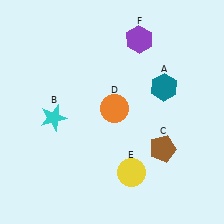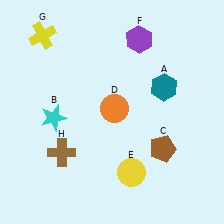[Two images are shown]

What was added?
A yellow cross (G), a brown cross (H) were added in Image 2.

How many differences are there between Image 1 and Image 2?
There are 2 differences between the two images.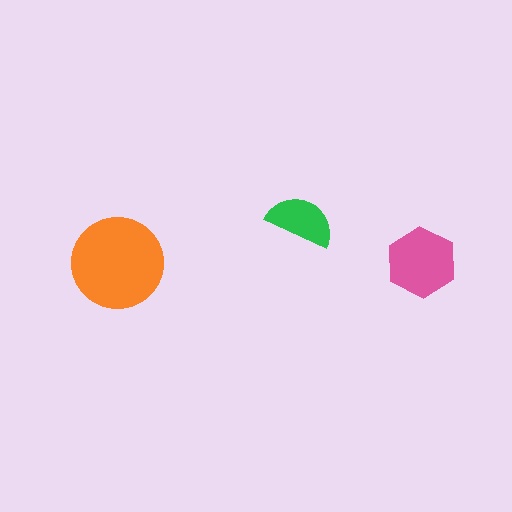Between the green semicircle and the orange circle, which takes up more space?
The orange circle.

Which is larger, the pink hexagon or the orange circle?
The orange circle.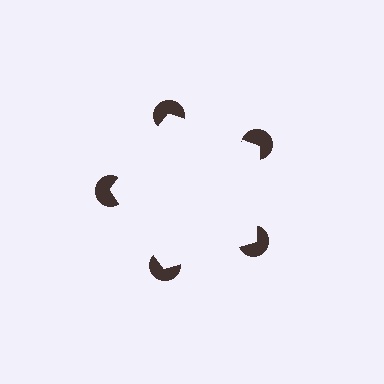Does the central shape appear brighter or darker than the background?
It typically appears slightly brighter than the background, even though no actual brightness change is drawn.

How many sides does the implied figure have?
5 sides.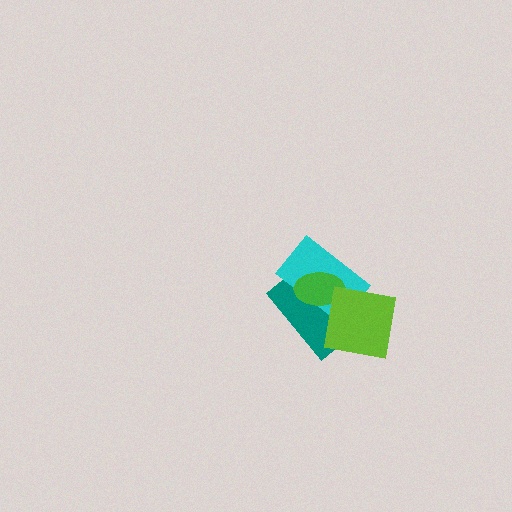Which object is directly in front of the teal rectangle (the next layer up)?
The cyan rectangle is directly in front of the teal rectangle.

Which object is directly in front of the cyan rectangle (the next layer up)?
The green ellipse is directly in front of the cyan rectangle.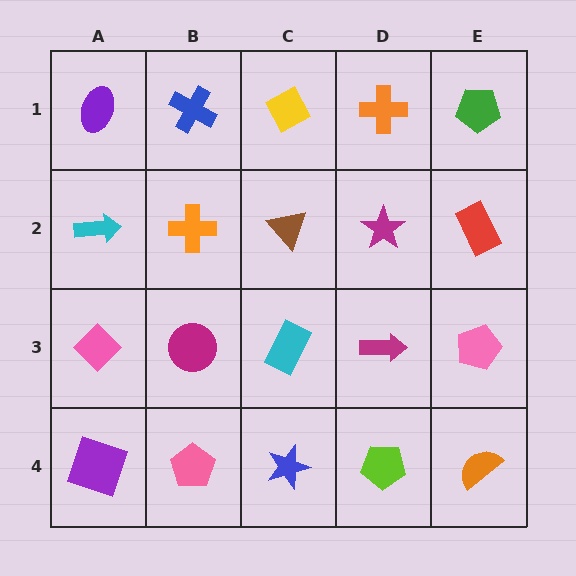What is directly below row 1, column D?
A magenta star.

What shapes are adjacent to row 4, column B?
A magenta circle (row 3, column B), a purple square (row 4, column A), a blue star (row 4, column C).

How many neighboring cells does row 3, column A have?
3.